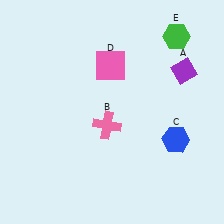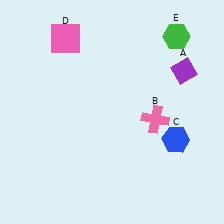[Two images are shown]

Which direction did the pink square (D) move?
The pink square (D) moved left.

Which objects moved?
The objects that moved are: the pink cross (B), the pink square (D).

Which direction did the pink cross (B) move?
The pink cross (B) moved right.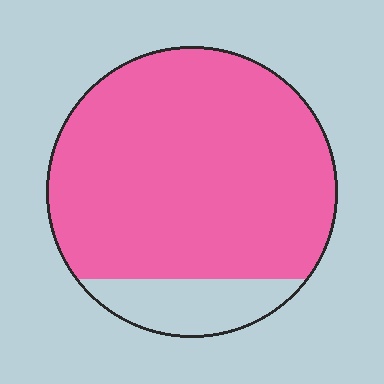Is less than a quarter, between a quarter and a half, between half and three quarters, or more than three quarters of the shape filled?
More than three quarters.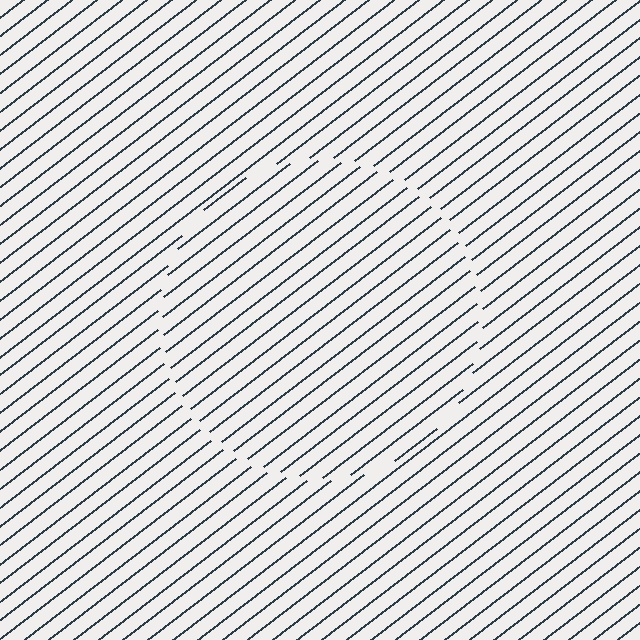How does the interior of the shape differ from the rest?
The interior of the shape contains the same grating, shifted by half a period — the contour is defined by the phase discontinuity where line-ends from the inner and outer gratings abut.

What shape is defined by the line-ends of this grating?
An illusory circle. The interior of the shape contains the same grating, shifted by half a period — the contour is defined by the phase discontinuity where line-ends from the inner and outer gratings abut.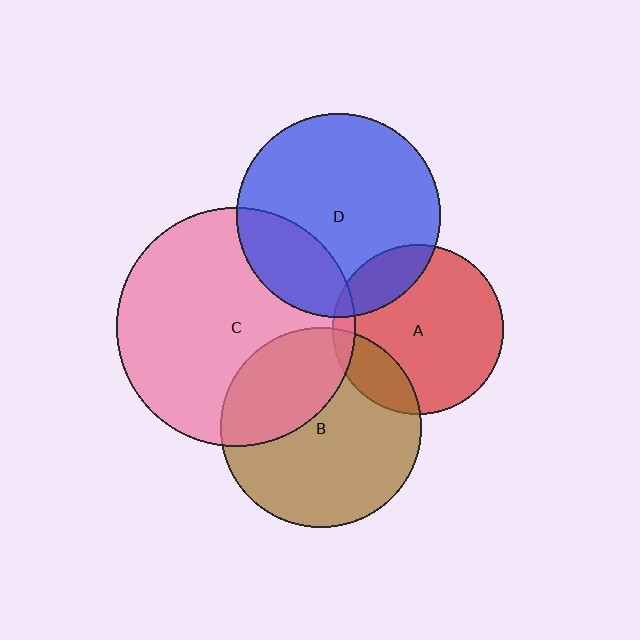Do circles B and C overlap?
Yes.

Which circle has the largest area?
Circle C (pink).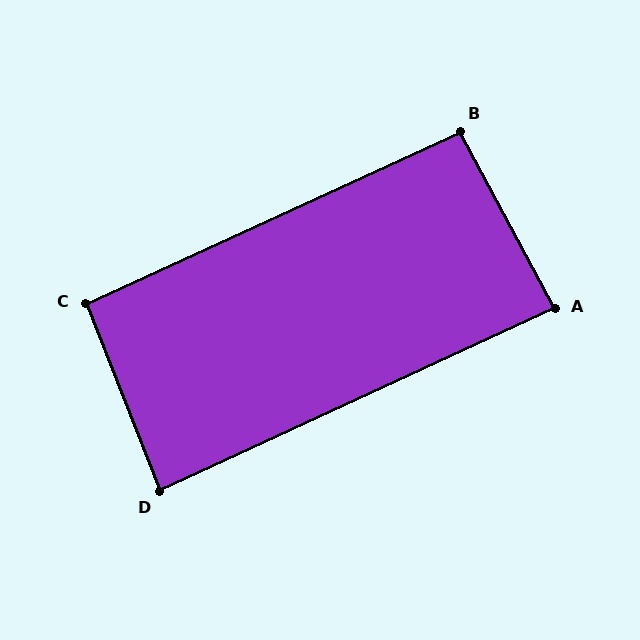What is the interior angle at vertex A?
Approximately 87 degrees (approximately right).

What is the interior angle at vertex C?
Approximately 93 degrees (approximately right).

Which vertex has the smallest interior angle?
D, at approximately 87 degrees.